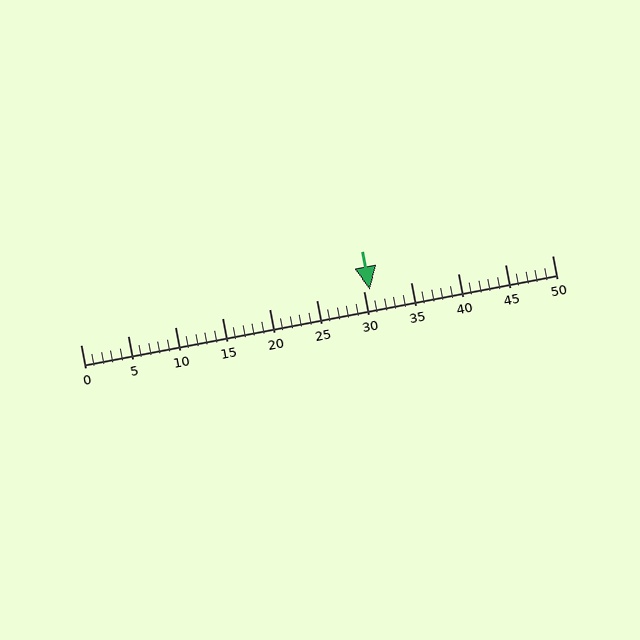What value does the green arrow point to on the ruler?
The green arrow points to approximately 31.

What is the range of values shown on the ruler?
The ruler shows values from 0 to 50.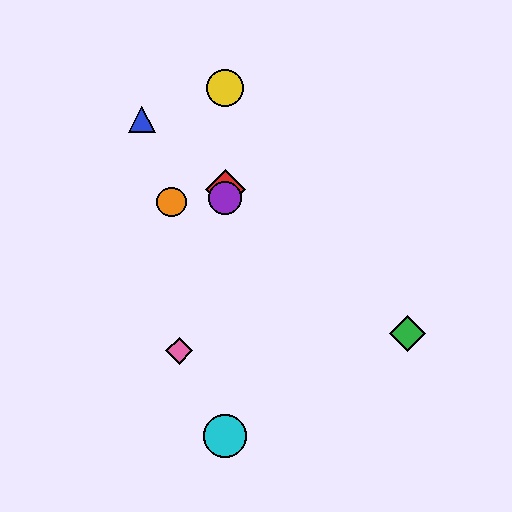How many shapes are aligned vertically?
4 shapes (the red diamond, the yellow circle, the purple circle, the cyan circle) are aligned vertically.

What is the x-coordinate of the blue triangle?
The blue triangle is at x≈142.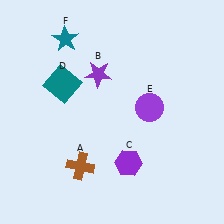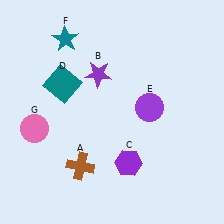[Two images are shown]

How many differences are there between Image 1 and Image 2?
There is 1 difference between the two images.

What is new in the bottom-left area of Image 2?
A pink circle (G) was added in the bottom-left area of Image 2.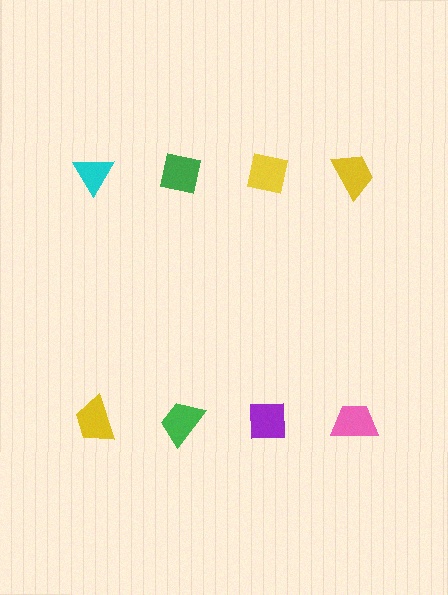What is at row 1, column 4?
A yellow trapezoid.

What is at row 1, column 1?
A cyan triangle.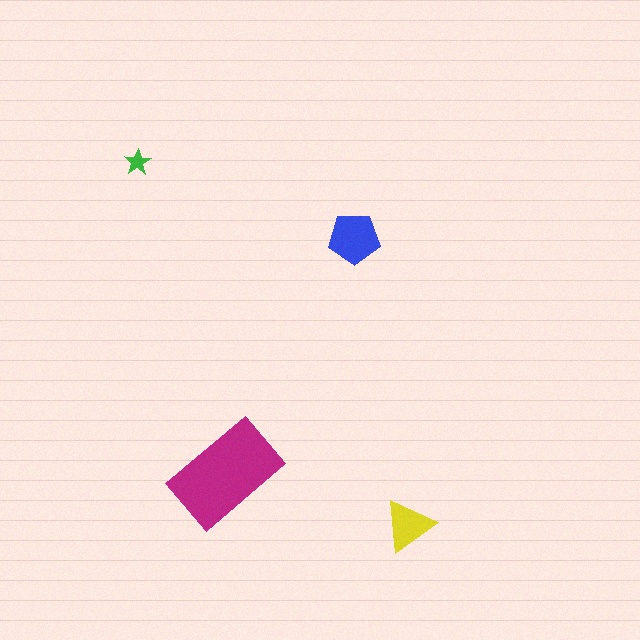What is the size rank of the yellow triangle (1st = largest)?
3rd.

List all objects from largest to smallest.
The magenta rectangle, the blue pentagon, the yellow triangle, the green star.